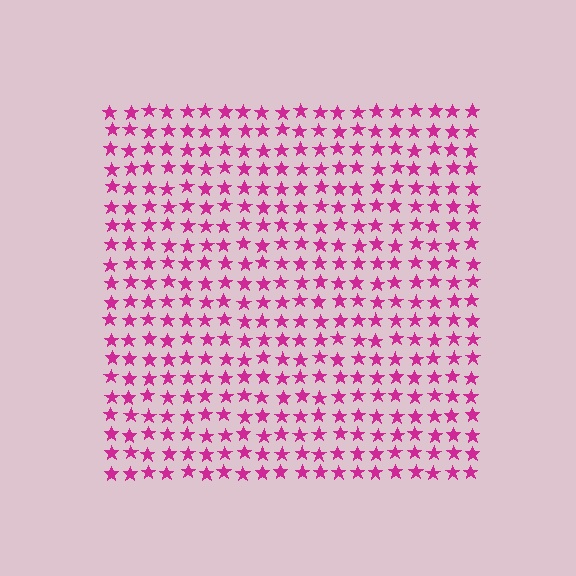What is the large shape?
The large shape is a square.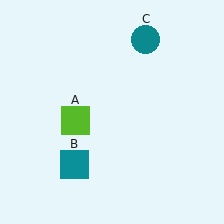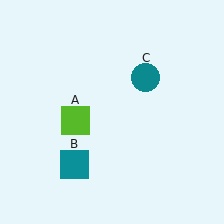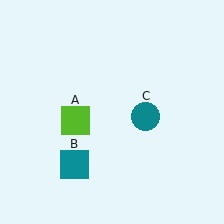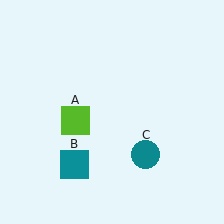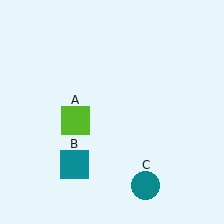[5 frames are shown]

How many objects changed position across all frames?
1 object changed position: teal circle (object C).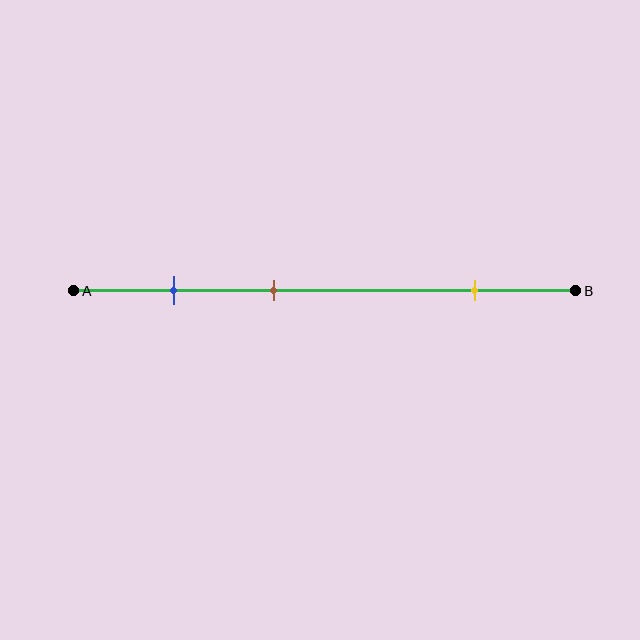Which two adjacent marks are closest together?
The blue and brown marks are the closest adjacent pair.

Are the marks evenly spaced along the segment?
No, the marks are not evenly spaced.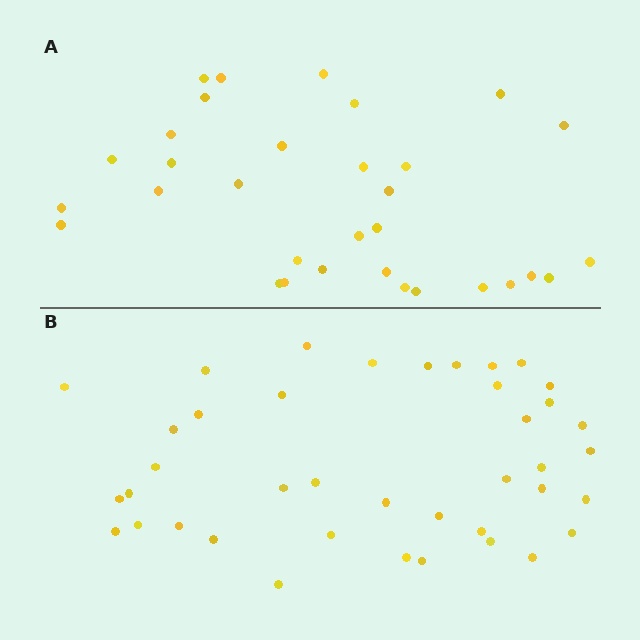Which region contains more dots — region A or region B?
Region B (the bottom region) has more dots.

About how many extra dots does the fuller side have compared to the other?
Region B has roughly 8 or so more dots than region A.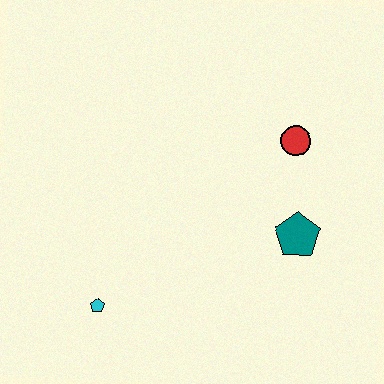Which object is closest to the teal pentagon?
The red circle is closest to the teal pentagon.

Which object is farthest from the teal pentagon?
The cyan pentagon is farthest from the teal pentagon.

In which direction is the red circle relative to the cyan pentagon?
The red circle is to the right of the cyan pentagon.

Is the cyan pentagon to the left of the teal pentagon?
Yes